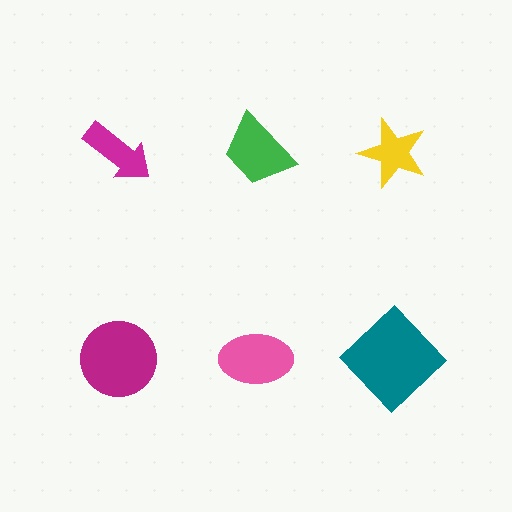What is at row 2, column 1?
A magenta circle.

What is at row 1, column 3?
A yellow star.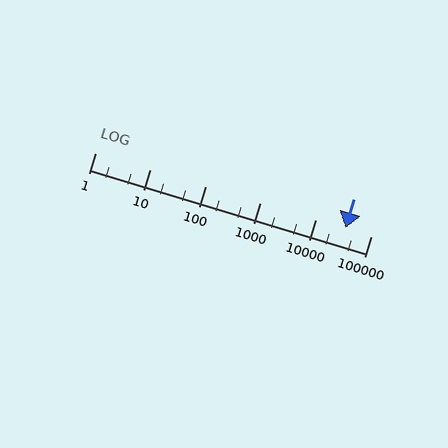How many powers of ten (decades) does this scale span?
The scale spans 5 decades, from 1 to 100000.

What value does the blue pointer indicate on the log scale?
The pointer indicates approximately 35000.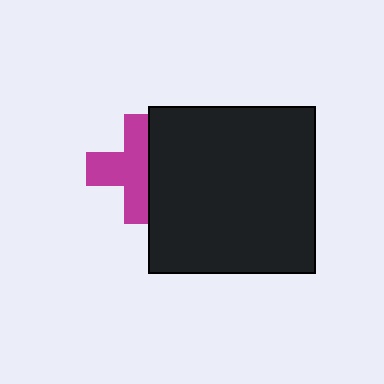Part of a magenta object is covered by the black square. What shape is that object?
It is a cross.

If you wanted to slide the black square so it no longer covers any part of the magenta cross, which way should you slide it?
Slide it right — that is the most direct way to separate the two shapes.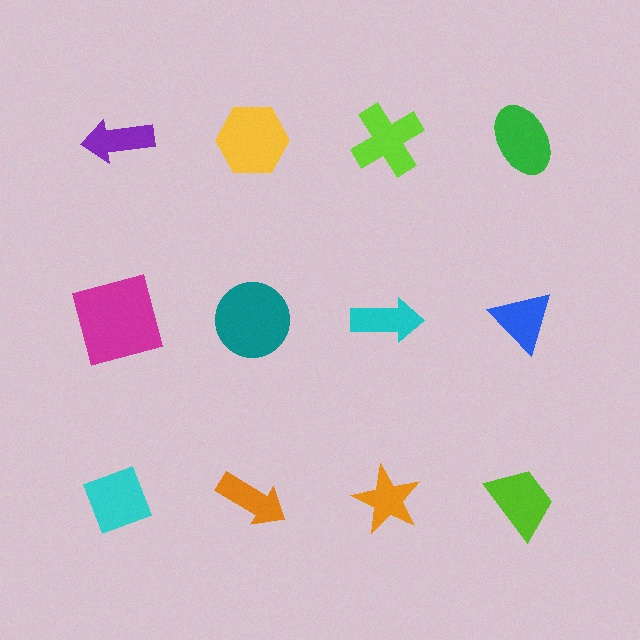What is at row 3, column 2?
An orange arrow.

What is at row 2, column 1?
A magenta square.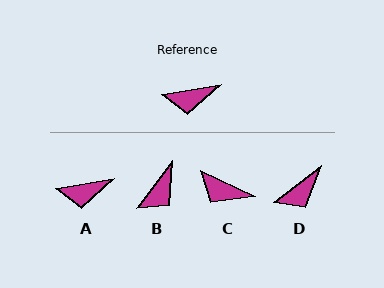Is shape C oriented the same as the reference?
No, it is off by about 34 degrees.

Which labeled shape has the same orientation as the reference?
A.